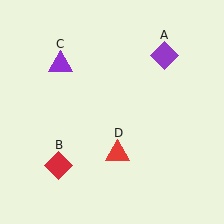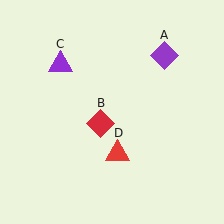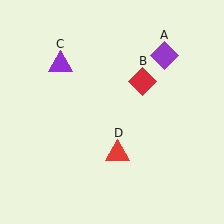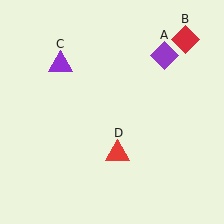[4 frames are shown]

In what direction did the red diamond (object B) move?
The red diamond (object B) moved up and to the right.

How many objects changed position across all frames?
1 object changed position: red diamond (object B).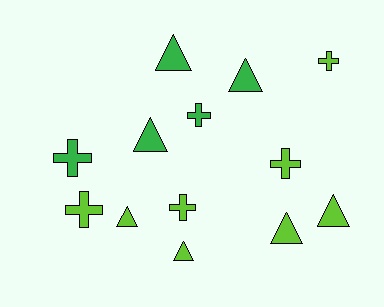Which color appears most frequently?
Lime, with 8 objects.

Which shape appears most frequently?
Triangle, with 7 objects.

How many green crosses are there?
There are 2 green crosses.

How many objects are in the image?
There are 13 objects.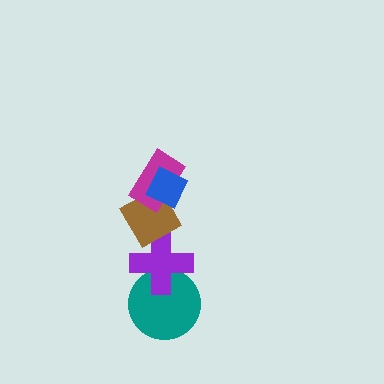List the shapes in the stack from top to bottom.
From top to bottom: the blue diamond, the magenta rectangle, the brown diamond, the purple cross, the teal circle.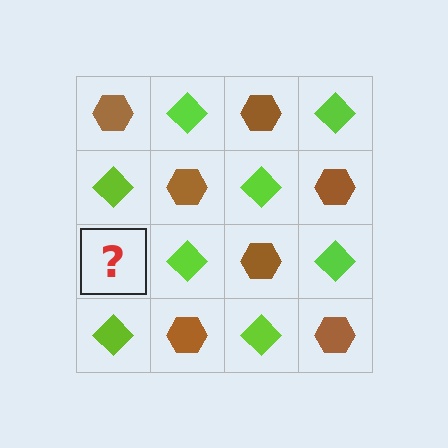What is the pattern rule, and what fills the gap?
The rule is that it alternates brown hexagon and lime diamond in a checkerboard pattern. The gap should be filled with a brown hexagon.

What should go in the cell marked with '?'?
The missing cell should contain a brown hexagon.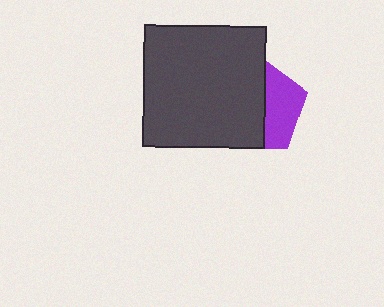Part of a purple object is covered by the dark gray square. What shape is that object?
It is a pentagon.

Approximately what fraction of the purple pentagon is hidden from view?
Roughly 61% of the purple pentagon is hidden behind the dark gray square.